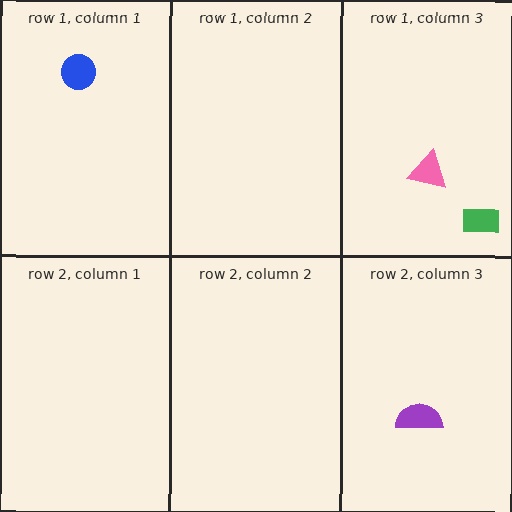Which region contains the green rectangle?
The row 1, column 3 region.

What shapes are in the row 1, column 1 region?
The blue circle.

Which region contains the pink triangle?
The row 1, column 3 region.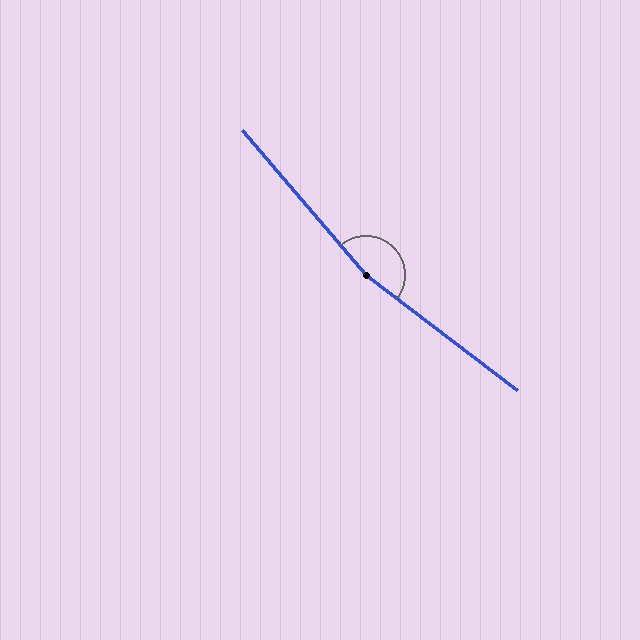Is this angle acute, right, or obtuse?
It is obtuse.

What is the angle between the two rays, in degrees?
Approximately 168 degrees.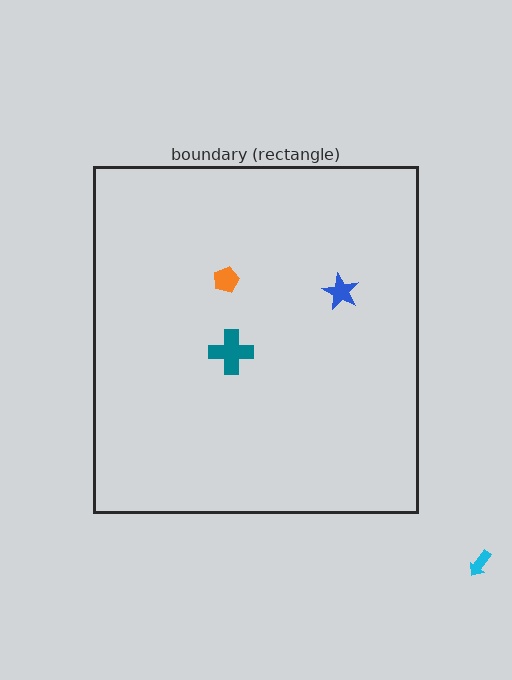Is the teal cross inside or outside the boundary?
Inside.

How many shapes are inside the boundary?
3 inside, 1 outside.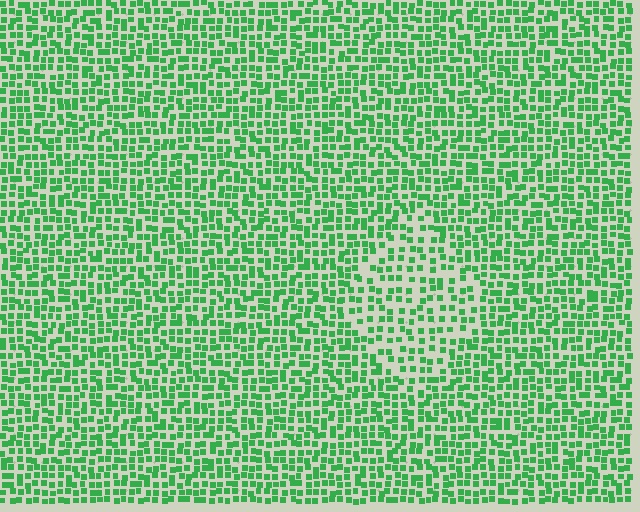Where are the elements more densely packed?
The elements are more densely packed outside the diamond boundary.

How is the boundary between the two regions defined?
The boundary is defined by a change in element density (approximately 1.6x ratio). All elements are the same color, size, and shape.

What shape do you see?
I see a diamond.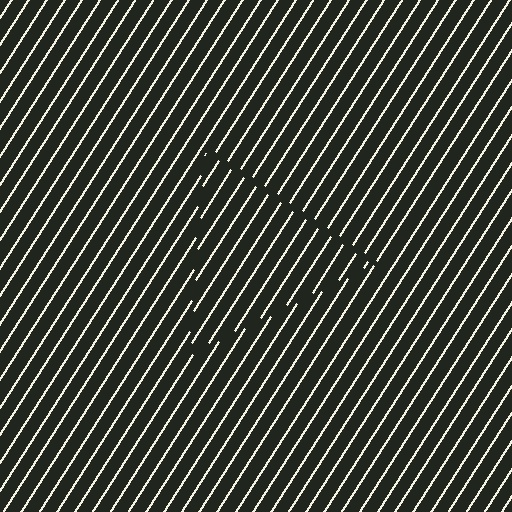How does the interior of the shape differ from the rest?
The interior of the shape contains the same grating, shifted by half a period — the contour is defined by the phase discontinuity where line-ends from the inner and outer gratings abut.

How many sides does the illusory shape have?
3 sides — the line-ends trace a triangle.